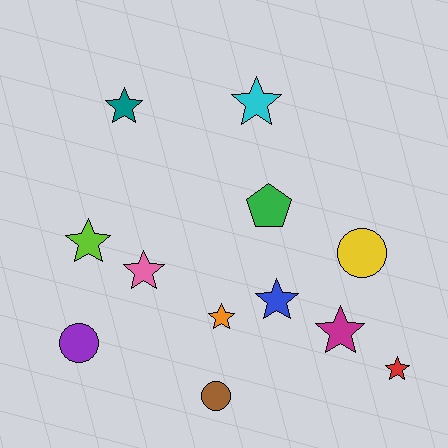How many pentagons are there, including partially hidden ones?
There is 1 pentagon.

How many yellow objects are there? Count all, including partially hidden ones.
There is 1 yellow object.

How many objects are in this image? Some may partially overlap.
There are 12 objects.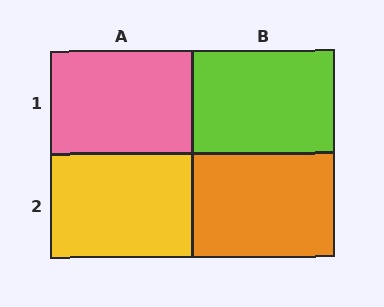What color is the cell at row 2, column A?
Yellow.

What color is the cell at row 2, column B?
Orange.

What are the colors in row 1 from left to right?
Pink, lime.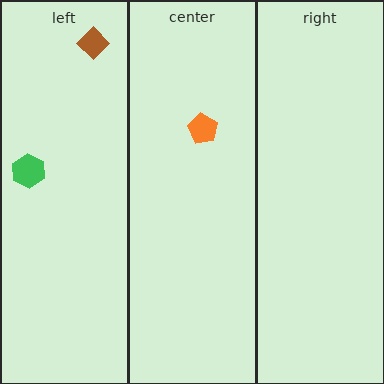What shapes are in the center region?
The orange pentagon.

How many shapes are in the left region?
2.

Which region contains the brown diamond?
The left region.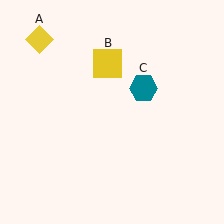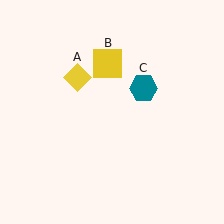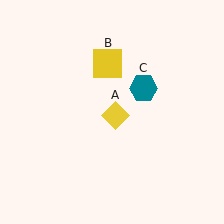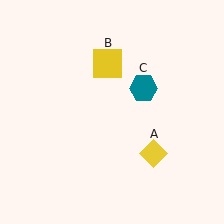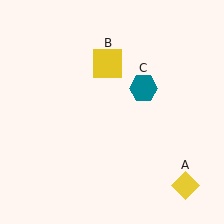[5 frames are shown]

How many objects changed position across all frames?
1 object changed position: yellow diamond (object A).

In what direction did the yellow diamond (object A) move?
The yellow diamond (object A) moved down and to the right.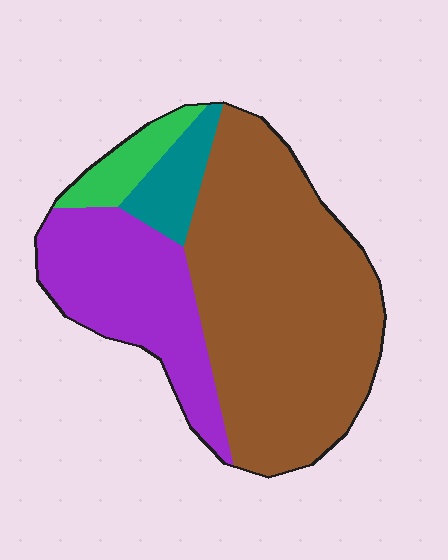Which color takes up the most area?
Brown, at roughly 60%.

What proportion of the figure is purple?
Purple covers about 25% of the figure.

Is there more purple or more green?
Purple.